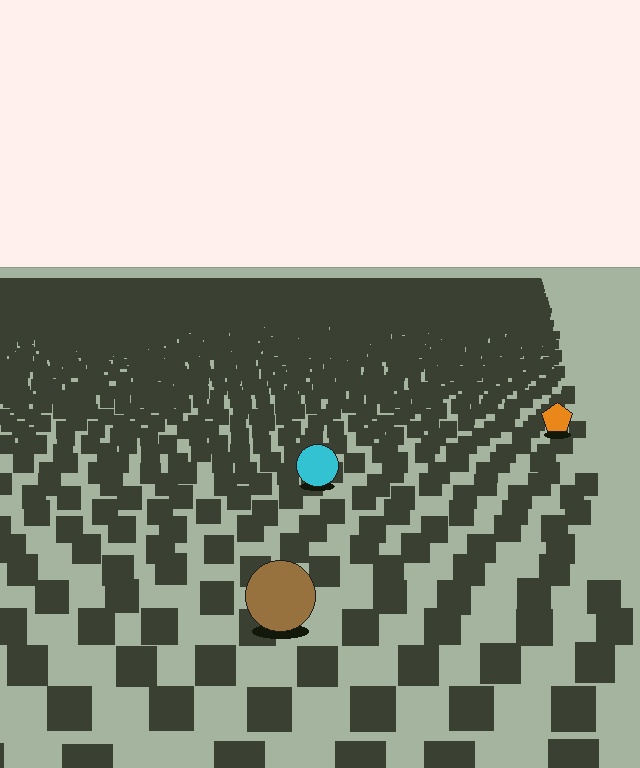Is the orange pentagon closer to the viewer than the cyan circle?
No. The cyan circle is closer — you can tell from the texture gradient: the ground texture is coarser near it.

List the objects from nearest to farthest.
From nearest to farthest: the brown circle, the cyan circle, the orange pentagon.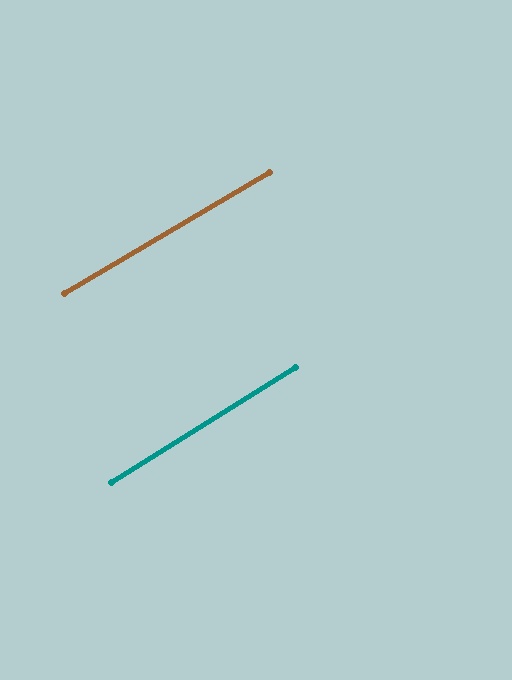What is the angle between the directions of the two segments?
Approximately 1 degree.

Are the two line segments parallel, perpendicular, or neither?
Parallel — their directions differ by only 1.5°.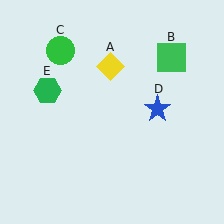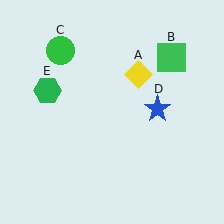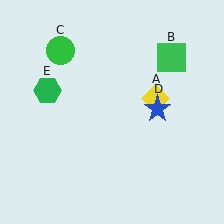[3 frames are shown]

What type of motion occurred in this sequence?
The yellow diamond (object A) rotated clockwise around the center of the scene.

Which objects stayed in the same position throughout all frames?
Green square (object B) and green circle (object C) and blue star (object D) and green hexagon (object E) remained stationary.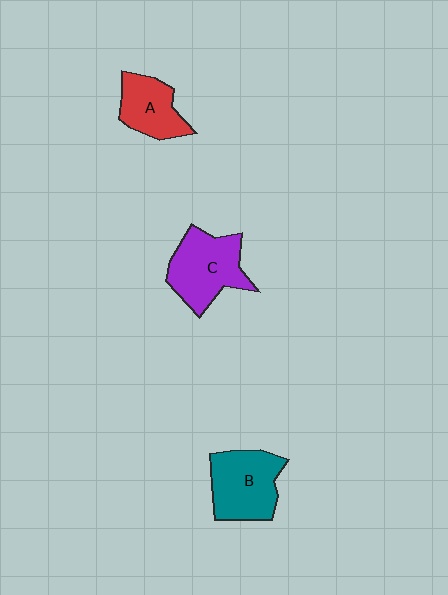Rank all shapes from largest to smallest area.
From largest to smallest: C (purple), B (teal), A (red).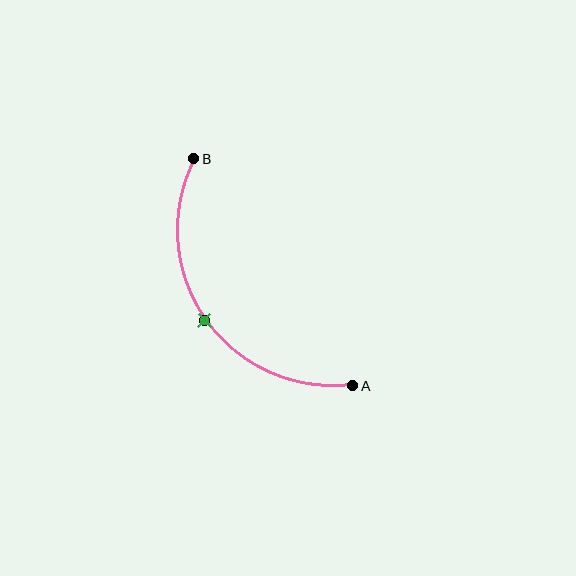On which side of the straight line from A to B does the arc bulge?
The arc bulges below and to the left of the straight line connecting A and B.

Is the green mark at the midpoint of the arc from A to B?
Yes. The green mark lies on the arc at equal arc-length from both A and B — it is the arc midpoint.